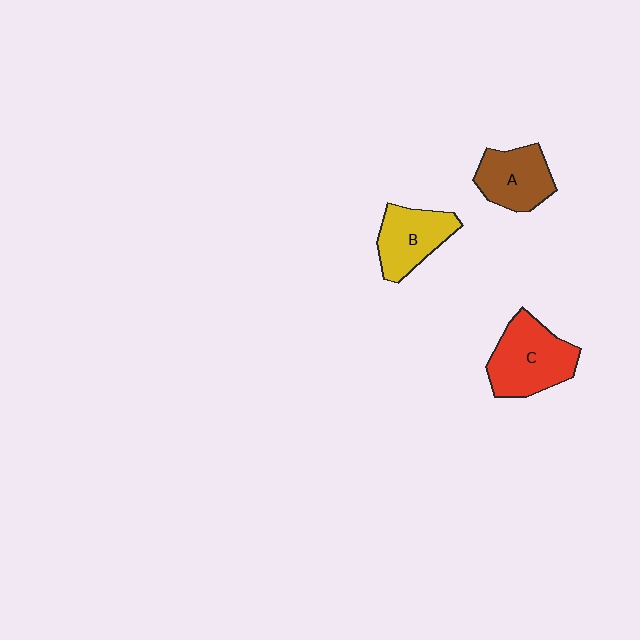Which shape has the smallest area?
Shape A (brown).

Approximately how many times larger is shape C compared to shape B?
Approximately 1.3 times.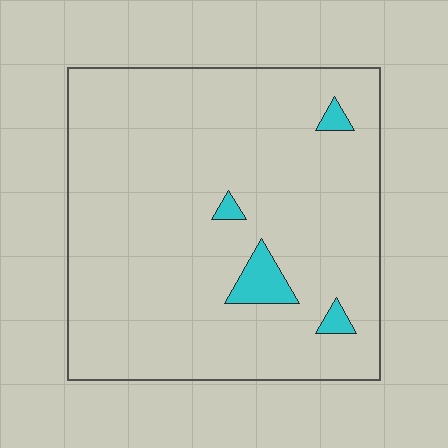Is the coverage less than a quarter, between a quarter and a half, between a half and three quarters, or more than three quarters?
Less than a quarter.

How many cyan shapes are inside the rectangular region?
4.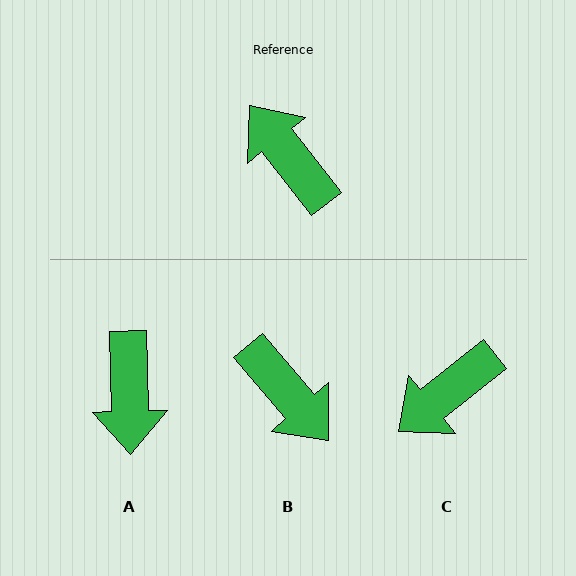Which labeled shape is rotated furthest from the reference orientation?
B, about 178 degrees away.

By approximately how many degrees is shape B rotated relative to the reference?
Approximately 178 degrees clockwise.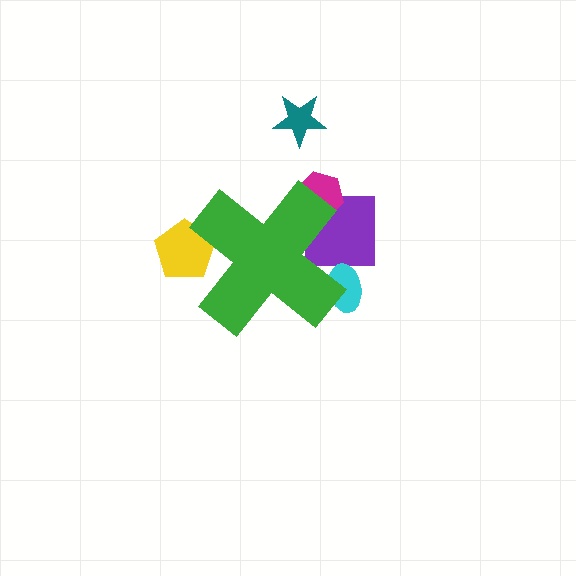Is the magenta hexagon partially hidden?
Yes, the magenta hexagon is partially hidden behind the green cross.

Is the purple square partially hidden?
Yes, the purple square is partially hidden behind the green cross.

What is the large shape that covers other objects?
A green cross.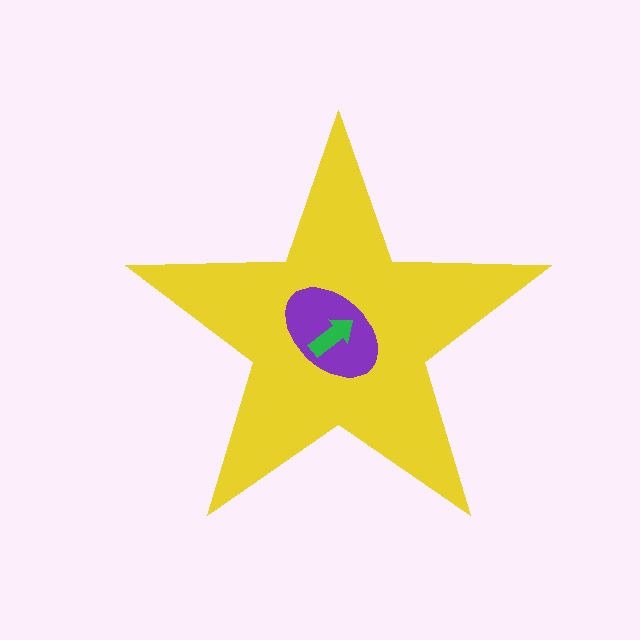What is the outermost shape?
The yellow star.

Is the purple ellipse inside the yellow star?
Yes.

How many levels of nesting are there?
3.